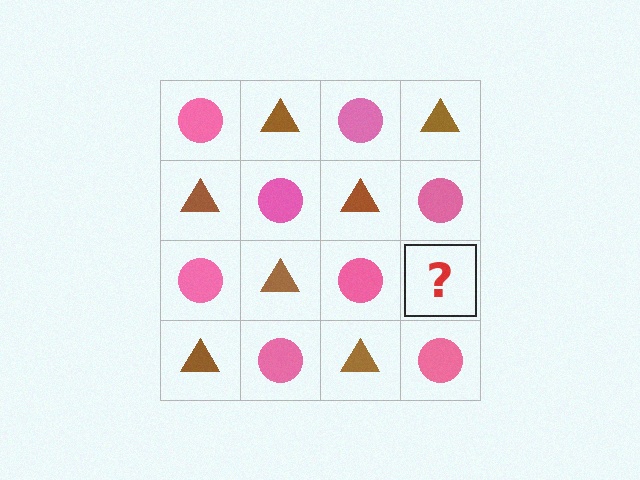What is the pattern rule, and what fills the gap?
The rule is that it alternates pink circle and brown triangle in a checkerboard pattern. The gap should be filled with a brown triangle.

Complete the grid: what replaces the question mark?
The question mark should be replaced with a brown triangle.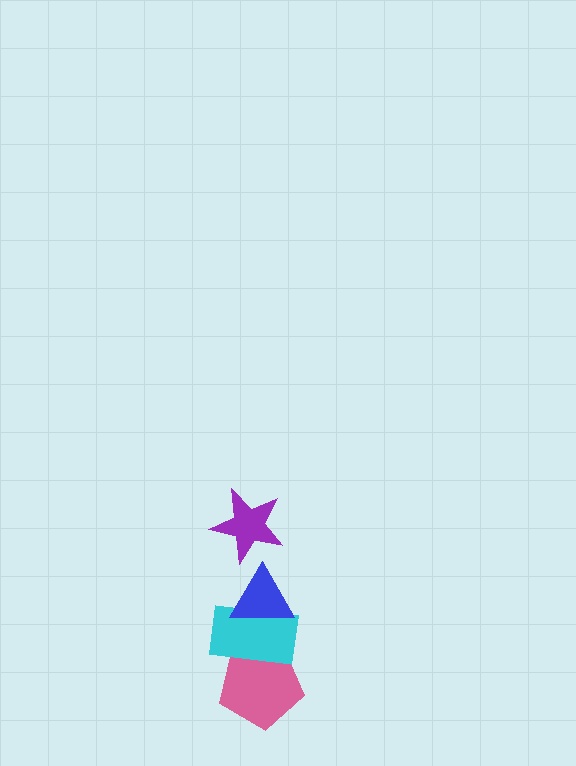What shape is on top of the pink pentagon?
The cyan rectangle is on top of the pink pentagon.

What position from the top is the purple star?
The purple star is 1st from the top.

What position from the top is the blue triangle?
The blue triangle is 2nd from the top.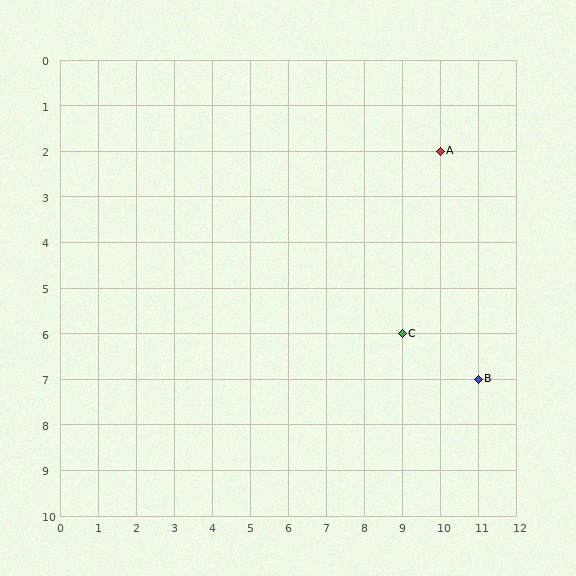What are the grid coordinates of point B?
Point B is at grid coordinates (11, 7).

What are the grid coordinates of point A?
Point A is at grid coordinates (10, 2).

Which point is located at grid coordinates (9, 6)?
Point C is at (9, 6).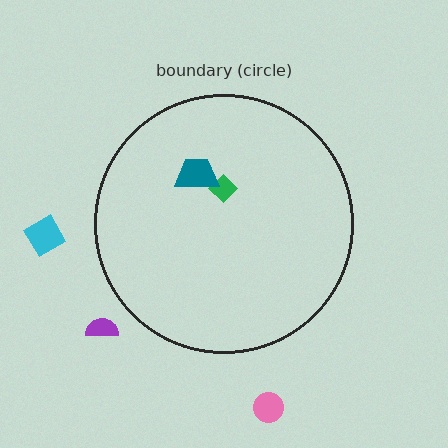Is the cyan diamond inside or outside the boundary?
Outside.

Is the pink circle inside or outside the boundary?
Outside.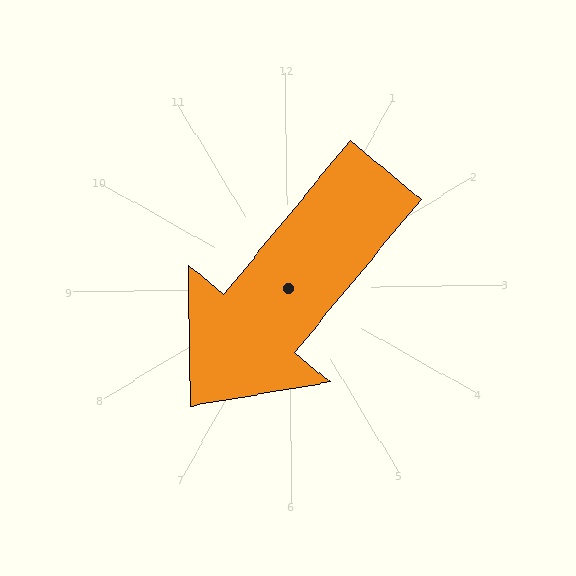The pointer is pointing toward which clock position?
Roughly 7 o'clock.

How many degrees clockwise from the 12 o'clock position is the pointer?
Approximately 220 degrees.